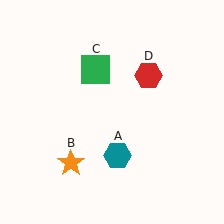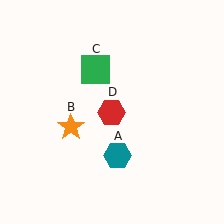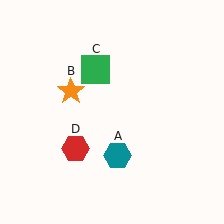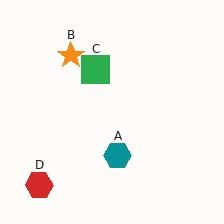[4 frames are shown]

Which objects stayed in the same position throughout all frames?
Teal hexagon (object A) and green square (object C) remained stationary.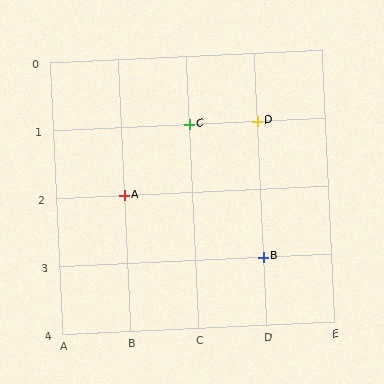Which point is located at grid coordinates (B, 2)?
Point A is at (B, 2).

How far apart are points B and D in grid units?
Points B and D are 2 rows apart.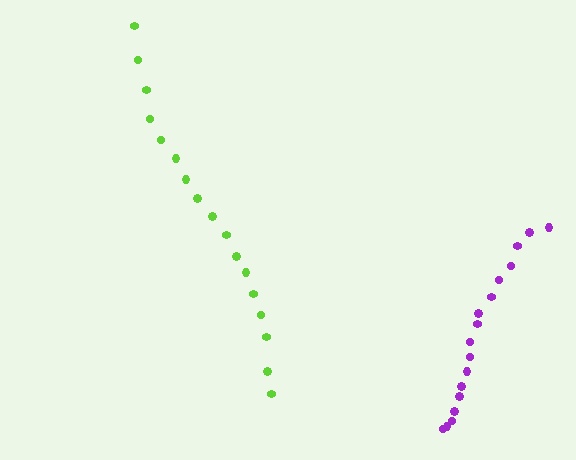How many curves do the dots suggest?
There are 2 distinct paths.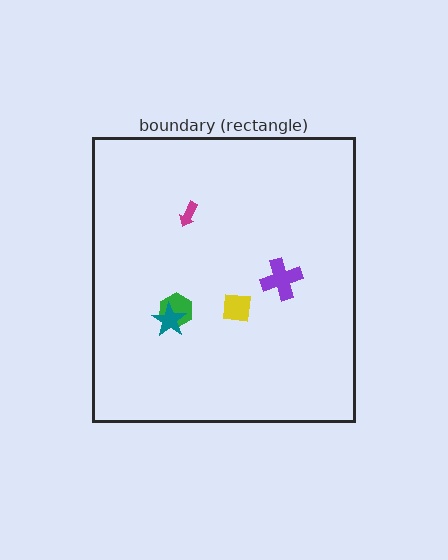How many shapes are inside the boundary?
5 inside, 0 outside.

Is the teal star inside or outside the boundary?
Inside.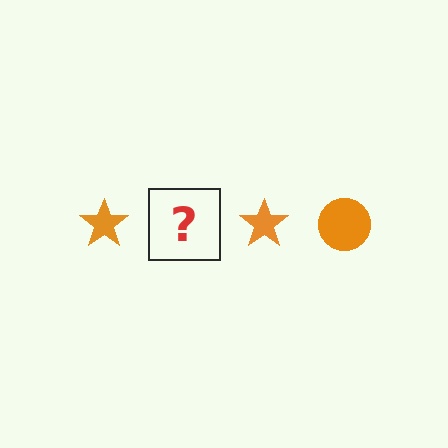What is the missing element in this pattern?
The missing element is an orange circle.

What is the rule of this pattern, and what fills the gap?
The rule is that the pattern cycles through star, circle shapes in orange. The gap should be filled with an orange circle.